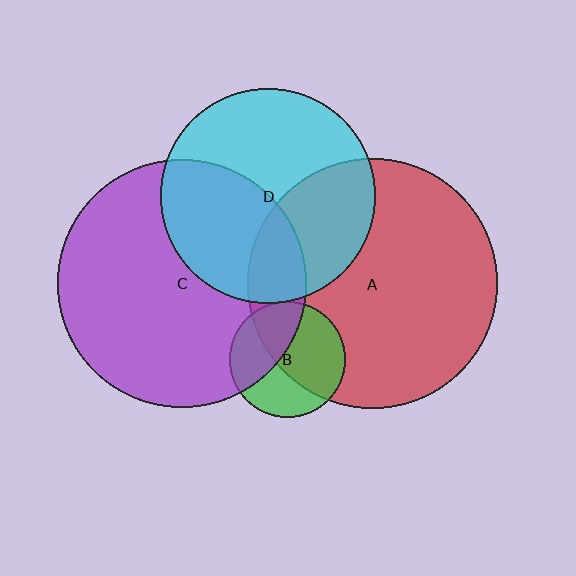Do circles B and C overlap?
Yes.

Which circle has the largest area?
Circle A (red).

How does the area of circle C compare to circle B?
Approximately 4.6 times.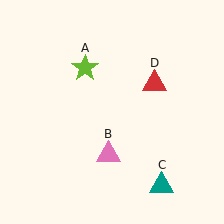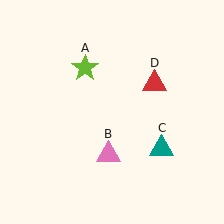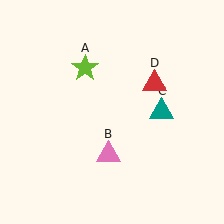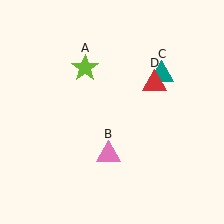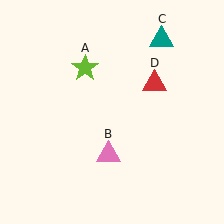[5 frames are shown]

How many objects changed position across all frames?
1 object changed position: teal triangle (object C).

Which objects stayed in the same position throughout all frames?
Lime star (object A) and pink triangle (object B) and red triangle (object D) remained stationary.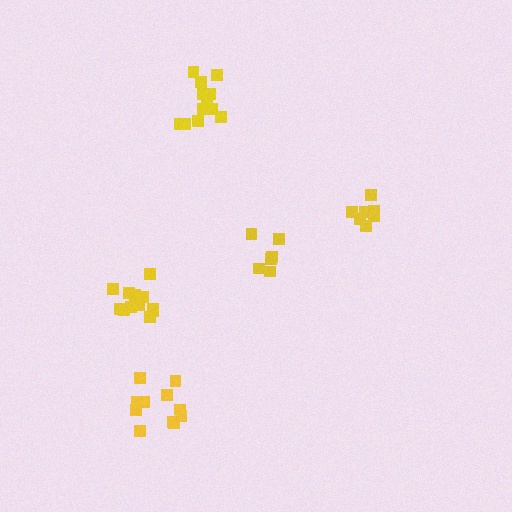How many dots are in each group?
Group 1: 11 dots, Group 2: 6 dots, Group 3: 12 dots, Group 4: 12 dots, Group 5: 7 dots (48 total).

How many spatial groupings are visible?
There are 5 spatial groupings.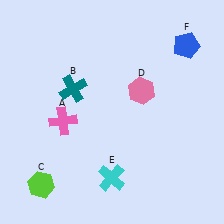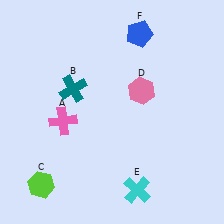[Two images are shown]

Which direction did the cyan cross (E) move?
The cyan cross (E) moved right.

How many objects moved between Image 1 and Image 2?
2 objects moved between the two images.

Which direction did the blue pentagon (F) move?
The blue pentagon (F) moved left.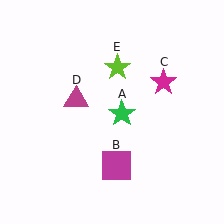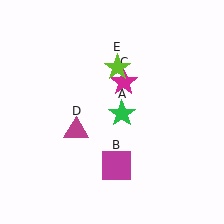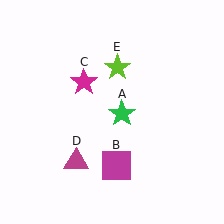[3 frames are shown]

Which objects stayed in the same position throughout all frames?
Green star (object A) and magenta square (object B) and lime star (object E) remained stationary.